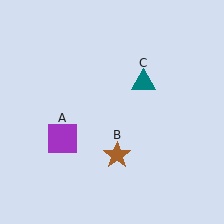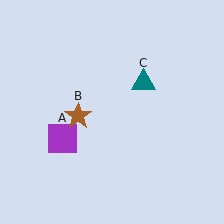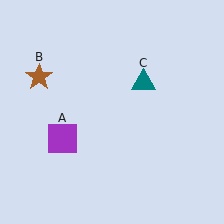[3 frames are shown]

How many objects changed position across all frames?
1 object changed position: brown star (object B).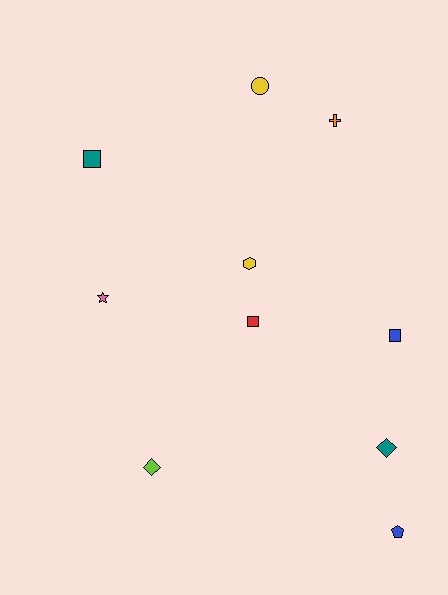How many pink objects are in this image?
There is 1 pink object.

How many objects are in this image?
There are 10 objects.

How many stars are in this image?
There is 1 star.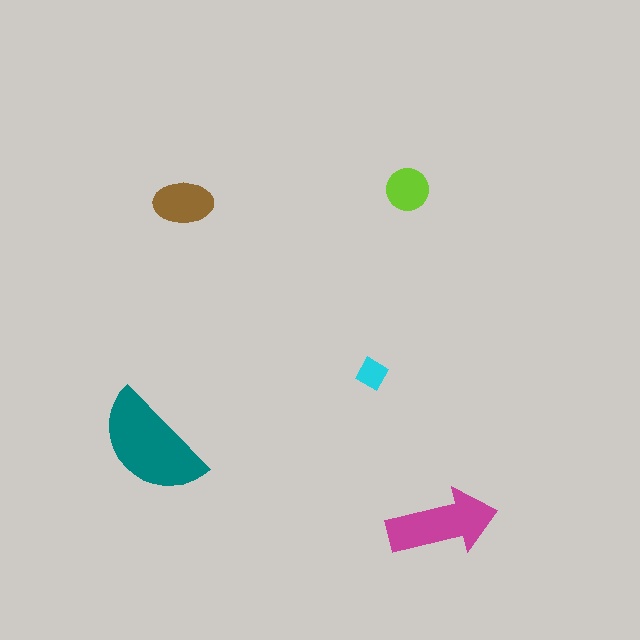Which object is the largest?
The teal semicircle.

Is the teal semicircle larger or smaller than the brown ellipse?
Larger.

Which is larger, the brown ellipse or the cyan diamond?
The brown ellipse.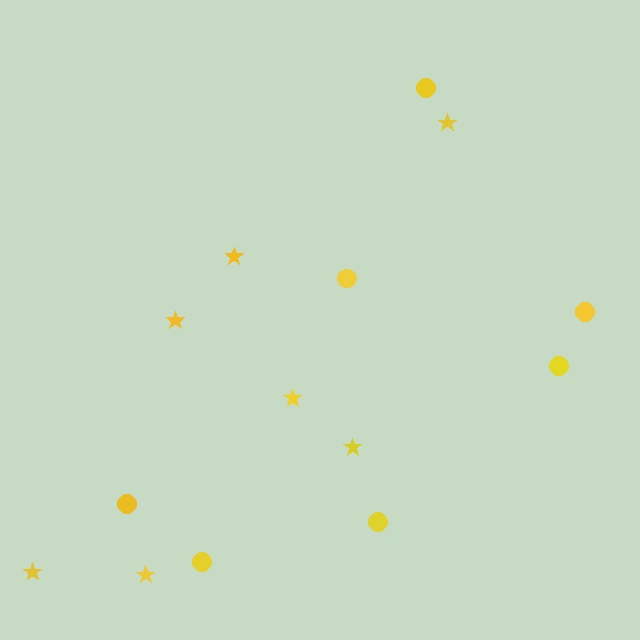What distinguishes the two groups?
There are 2 groups: one group of circles (7) and one group of stars (7).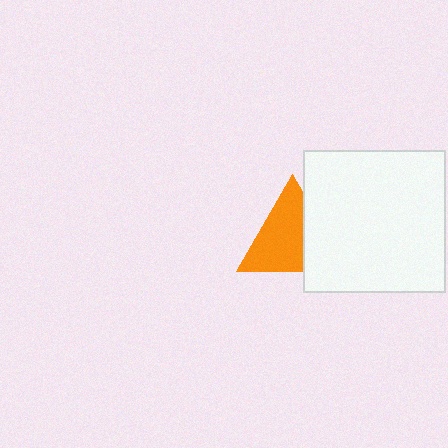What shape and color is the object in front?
The object in front is a white square.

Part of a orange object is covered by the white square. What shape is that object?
It is a triangle.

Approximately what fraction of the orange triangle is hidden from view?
Roughly 32% of the orange triangle is hidden behind the white square.